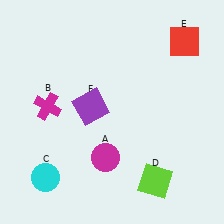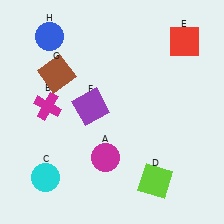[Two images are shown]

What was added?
A brown square (G), a blue circle (H) were added in Image 2.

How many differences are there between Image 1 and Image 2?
There are 2 differences between the two images.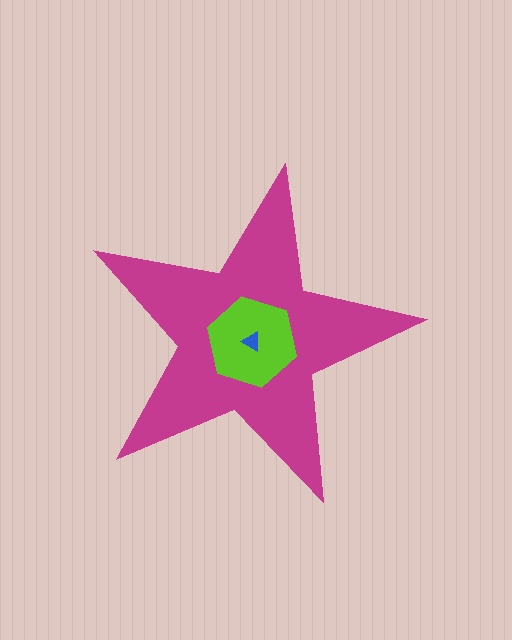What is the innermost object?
The blue triangle.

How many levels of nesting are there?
3.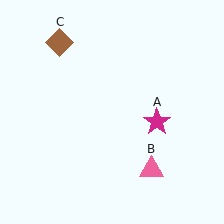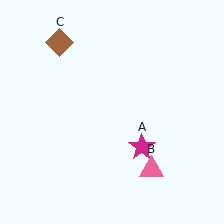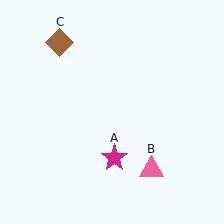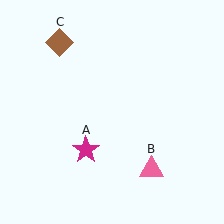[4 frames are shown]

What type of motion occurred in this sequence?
The magenta star (object A) rotated clockwise around the center of the scene.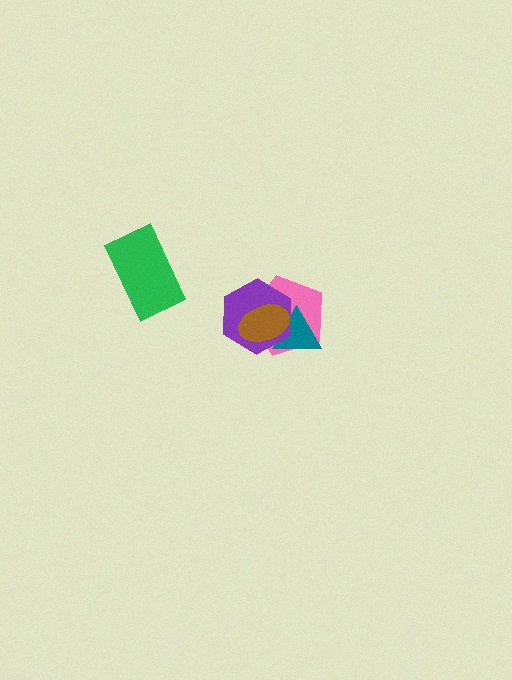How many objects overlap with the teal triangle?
3 objects overlap with the teal triangle.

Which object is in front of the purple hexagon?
The brown ellipse is in front of the purple hexagon.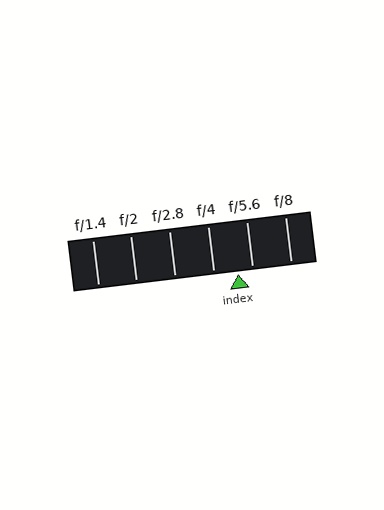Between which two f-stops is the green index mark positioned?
The index mark is between f/4 and f/5.6.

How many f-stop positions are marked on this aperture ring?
There are 6 f-stop positions marked.